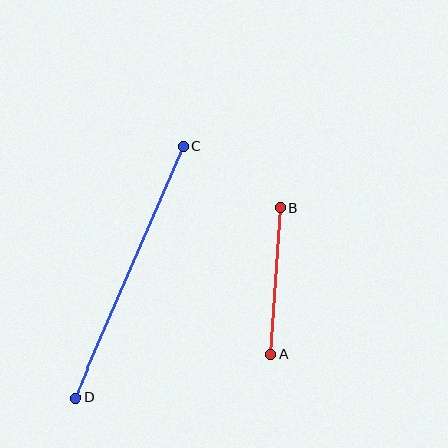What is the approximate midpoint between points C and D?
The midpoint is at approximately (129, 272) pixels.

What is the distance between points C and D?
The distance is approximately 274 pixels.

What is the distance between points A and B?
The distance is approximately 147 pixels.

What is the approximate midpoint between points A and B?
The midpoint is at approximately (276, 281) pixels.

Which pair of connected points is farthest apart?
Points C and D are farthest apart.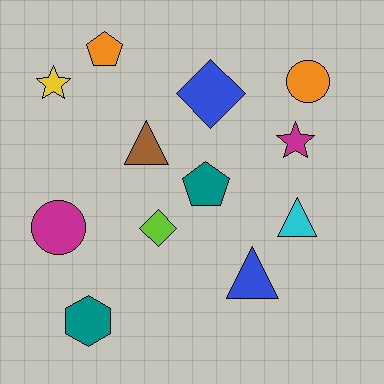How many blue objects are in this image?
There are 2 blue objects.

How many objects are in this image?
There are 12 objects.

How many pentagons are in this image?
There are 2 pentagons.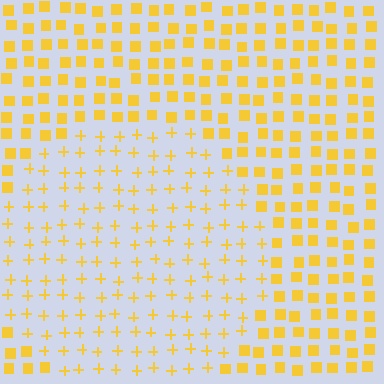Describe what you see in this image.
The image is filled with small yellow elements arranged in a uniform grid. A circle-shaped region contains plus signs, while the surrounding area contains squares. The boundary is defined purely by the change in element shape.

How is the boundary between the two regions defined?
The boundary is defined by a change in element shape: plus signs inside vs. squares outside. All elements share the same color and spacing.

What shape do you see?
I see a circle.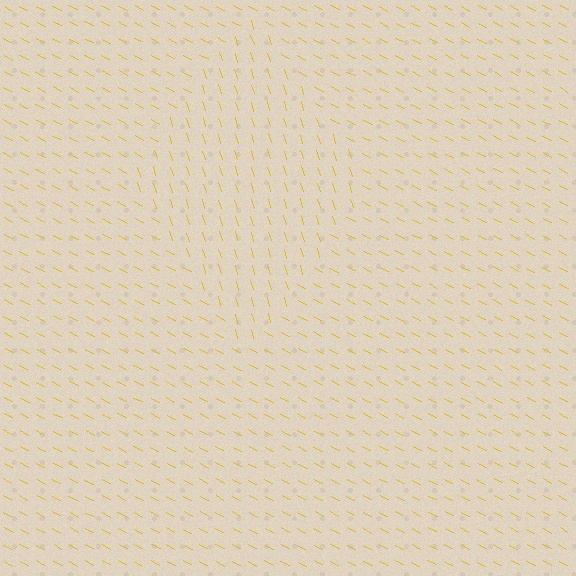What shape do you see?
I see a diamond.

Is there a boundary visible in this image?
Yes, there is a texture boundary formed by a change in line orientation.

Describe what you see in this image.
The image is filled with small yellow line segments. A diamond region in the image has lines oriented differently from the surrounding lines, creating a visible texture boundary.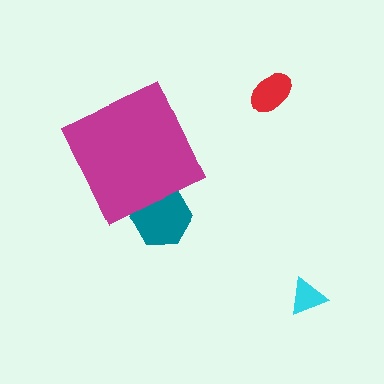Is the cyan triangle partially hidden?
No, the cyan triangle is fully visible.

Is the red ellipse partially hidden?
No, the red ellipse is fully visible.